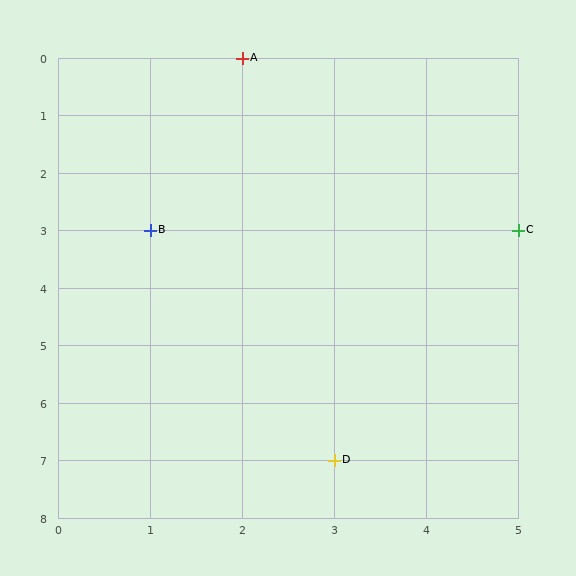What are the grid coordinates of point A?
Point A is at grid coordinates (2, 0).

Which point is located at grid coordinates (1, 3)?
Point B is at (1, 3).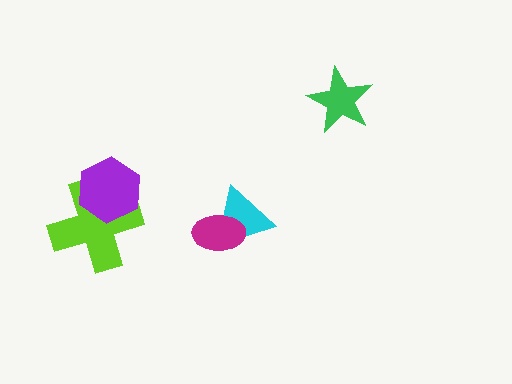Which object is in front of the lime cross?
The purple hexagon is in front of the lime cross.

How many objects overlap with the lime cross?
1 object overlaps with the lime cross.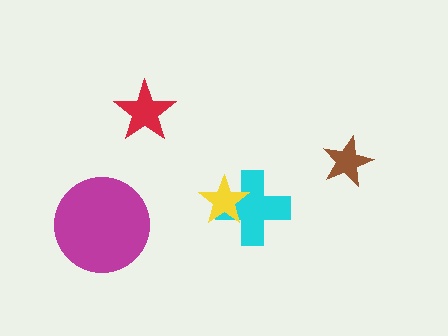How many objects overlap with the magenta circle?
0 objects overlap with the magenta circle.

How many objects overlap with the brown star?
0 objects overlap with the brown star.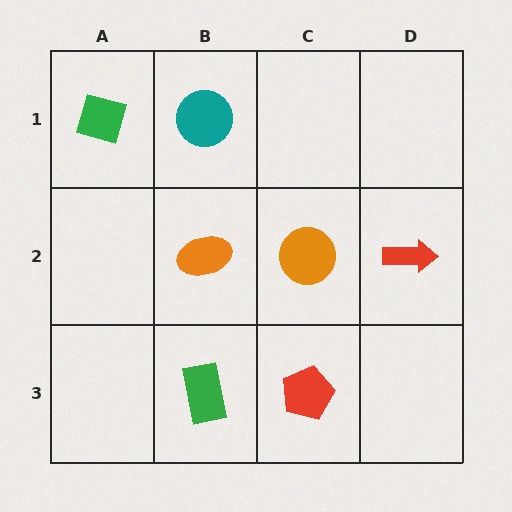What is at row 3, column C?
A red pentagon.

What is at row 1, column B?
A teal circle.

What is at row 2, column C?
An orange circle.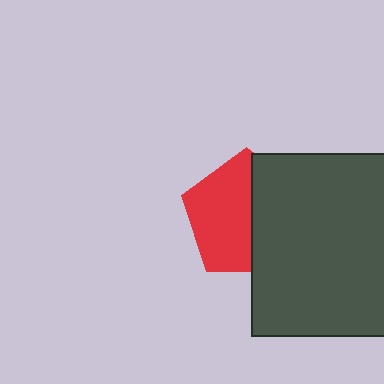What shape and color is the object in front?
The object in front is a dark gray square.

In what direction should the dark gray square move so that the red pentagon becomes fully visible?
The dark gray square should move right. That is the shortest direction to clear the overlap and leave the red pentagon fully visible.